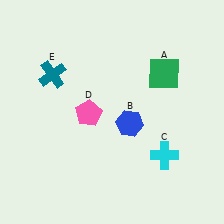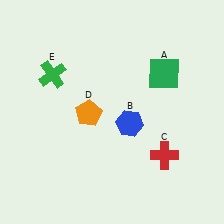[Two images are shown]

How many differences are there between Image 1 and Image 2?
There are 3 differences between the two images.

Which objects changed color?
C changed from cyan to red. D changed from pink to orange. E changed from teal to green.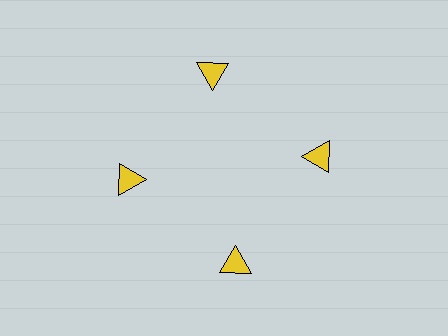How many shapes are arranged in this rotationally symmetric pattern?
There are 4 shapes, arranged in 4 groups of 1.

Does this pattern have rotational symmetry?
Yes, this pattern has 4-fold rotational symmetry. It looks the same after rotating 90 degrees around the center.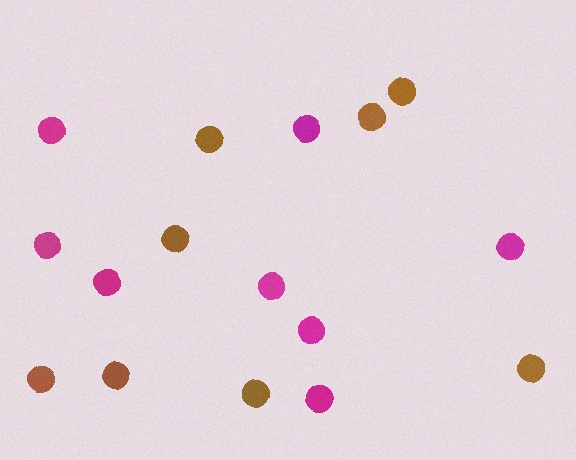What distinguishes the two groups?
There are 2 groups: one group of magenta circles (8) and one group of brown circles (8).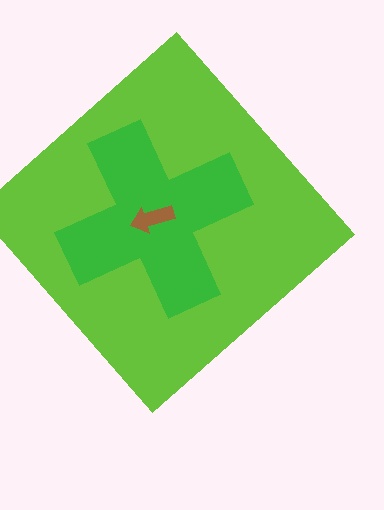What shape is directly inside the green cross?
The brown arrow.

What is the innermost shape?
The brown arrow.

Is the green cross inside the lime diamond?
Yes.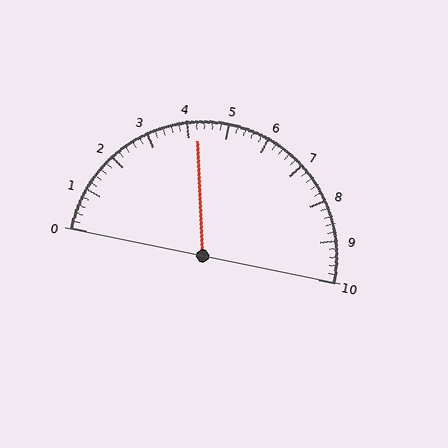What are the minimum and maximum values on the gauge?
The gauge ranges from 0 to 10.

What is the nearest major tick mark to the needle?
The nearest major tick mark is 4.